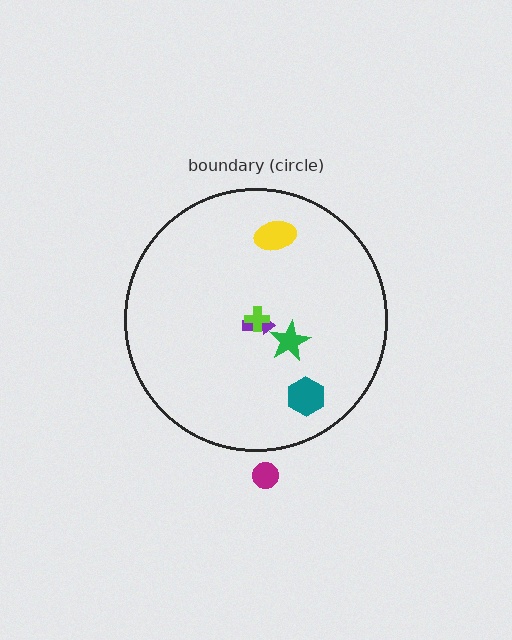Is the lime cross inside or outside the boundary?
Inside.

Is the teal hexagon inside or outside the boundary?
Inside.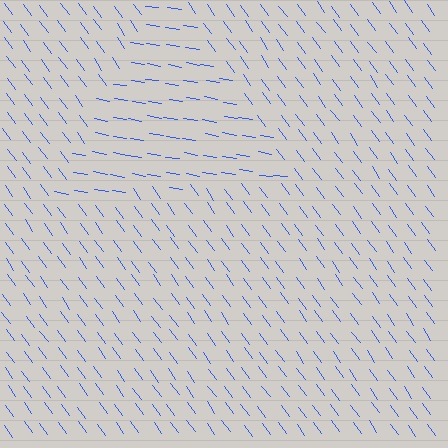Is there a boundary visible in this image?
Yes, there is a texture boundary formed by a change in line orientation.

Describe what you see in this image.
The image is filled with small blue line segments. A triangle region in the image has lines oriented differently from the surrounding lines, creating a visible texture boundary.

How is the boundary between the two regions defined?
The boundary is defined purely by a change in line orientation (approximately 45 degrees difference). All lines are the same color and thickness.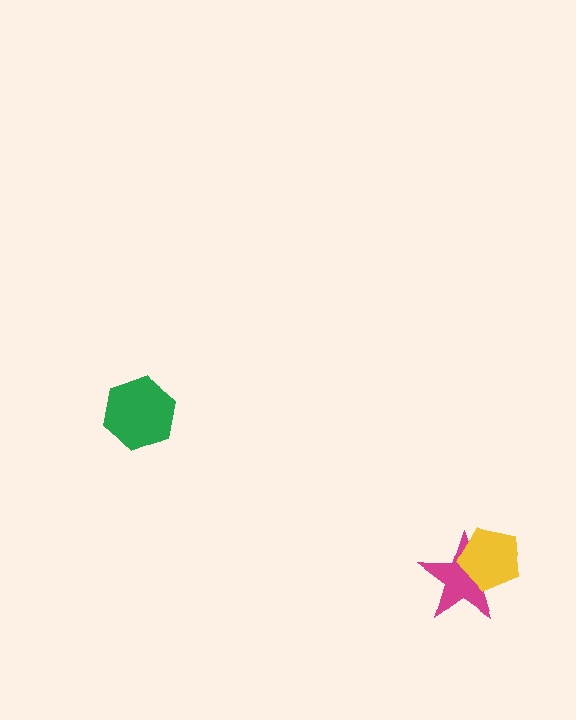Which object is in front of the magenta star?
The yellow pentagon is in front of the magenta star.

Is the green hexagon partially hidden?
No, no other shape covers it.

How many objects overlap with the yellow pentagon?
1 object overlaps with the yellow pentagon.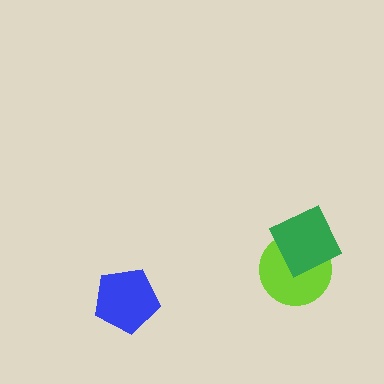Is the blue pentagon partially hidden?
No, no other shape covers it.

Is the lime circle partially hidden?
Yes, it is partially covered by another shape.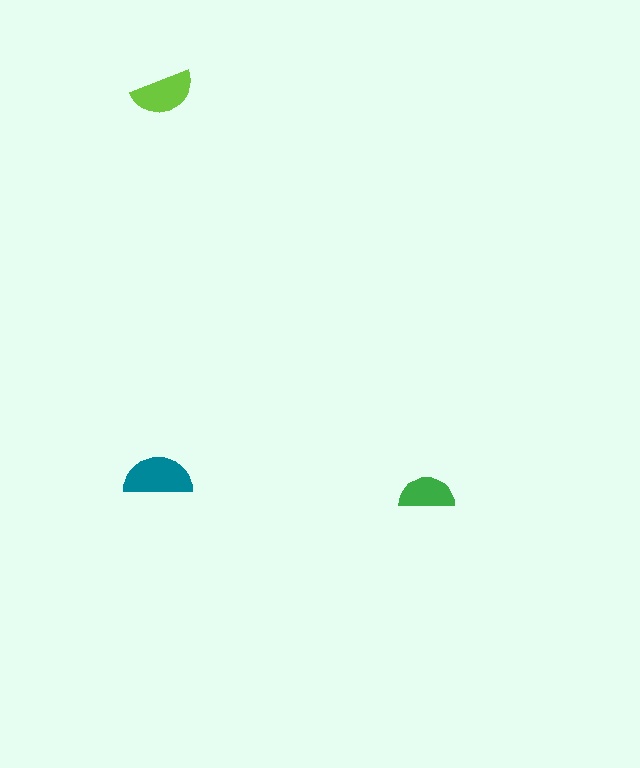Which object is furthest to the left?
The teal semicircle is leftmost.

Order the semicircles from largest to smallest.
the teal one, the lime one, the green one.